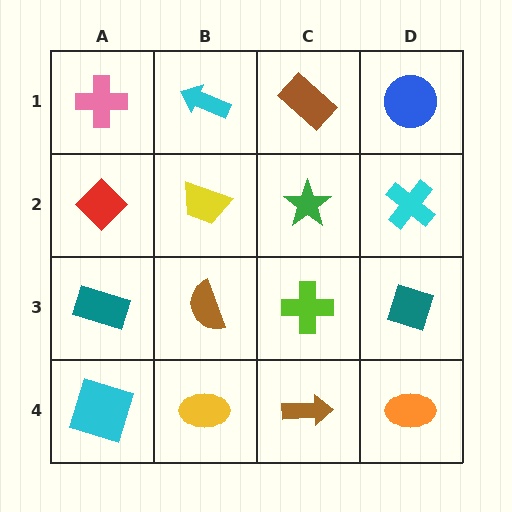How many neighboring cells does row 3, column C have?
4.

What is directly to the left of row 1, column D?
A brown rectangle.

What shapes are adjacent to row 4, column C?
A lime cross (row 3, column C), a yellow ellipse (row 4, column B), an orange ellipse (row 4, column D).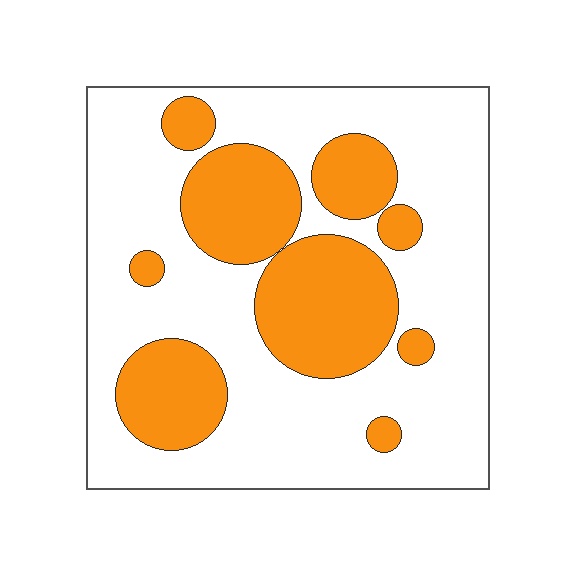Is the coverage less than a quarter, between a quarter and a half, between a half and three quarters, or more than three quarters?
Between a quarter and a half.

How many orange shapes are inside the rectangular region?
9.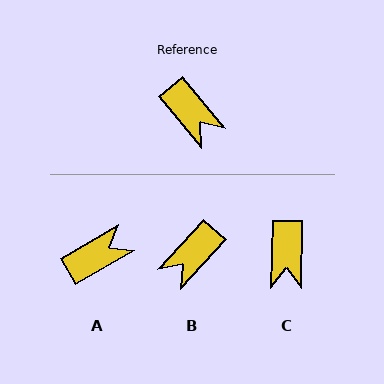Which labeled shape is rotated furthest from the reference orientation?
B, about 82 degrees away.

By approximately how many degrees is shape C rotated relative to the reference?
Approximately 41 degrees clockwise.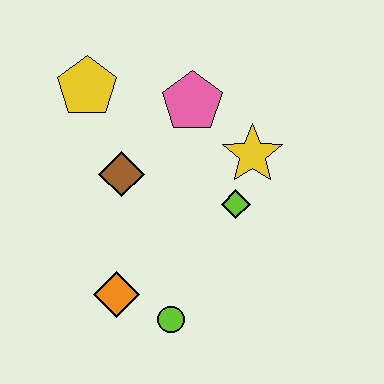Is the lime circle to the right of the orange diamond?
Yes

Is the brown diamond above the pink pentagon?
No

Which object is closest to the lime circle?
The orange diamond is closest to the lime circle.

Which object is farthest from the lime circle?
The yellow pentagon is farthest from the lime circle.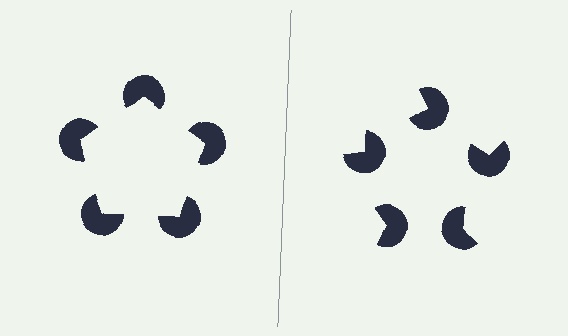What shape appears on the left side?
An illusory pentagon.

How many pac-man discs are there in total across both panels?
10 — 5 on each side.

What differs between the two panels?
The pac-man discs are positioned identically on both sides; only the wedge orientations differ. On the left they align to a pentagon; on the right they are misaligned.